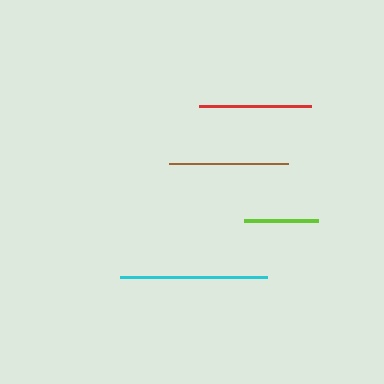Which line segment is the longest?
The cyan line is the longest at approximately 147 pixels.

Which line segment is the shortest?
The lime line is the shortest at approximately 75 pixels.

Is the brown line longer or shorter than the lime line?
The brown line is longer than the lime line.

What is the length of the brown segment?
The brown segment is approximately 118 pixels long.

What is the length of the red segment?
The red segment is approximately 112 pixels long.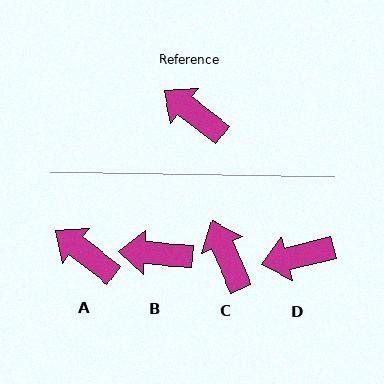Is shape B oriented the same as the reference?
No, it is off by about 34 degrees.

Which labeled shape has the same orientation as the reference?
A.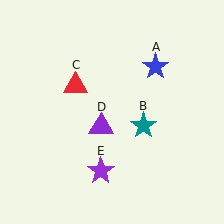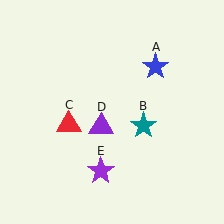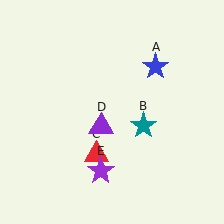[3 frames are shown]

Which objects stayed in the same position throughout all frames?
Blue star (object A) and teal star (object B) and purple triangle (object D) and purple star (object E) remained stationary.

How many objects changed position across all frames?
1 object changed position: red triangle (object C).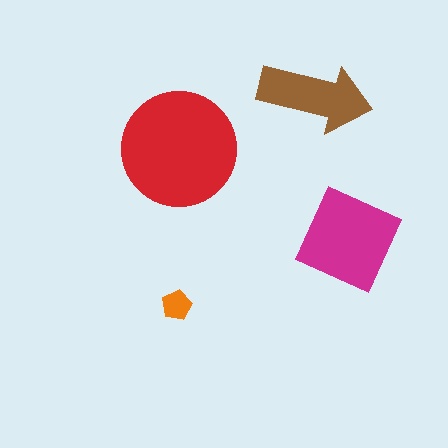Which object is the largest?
The red circle.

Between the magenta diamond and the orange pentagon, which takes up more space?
The magenta diamond.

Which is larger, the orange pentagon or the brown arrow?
The brown arrow.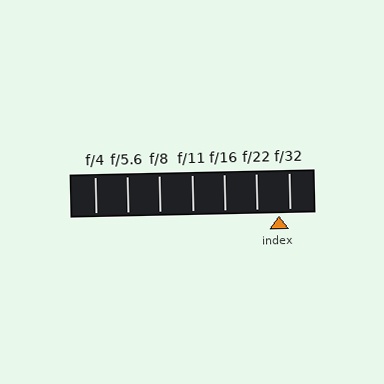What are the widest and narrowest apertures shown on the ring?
The widest aperture shown is f/4 and the narrowest is f/32.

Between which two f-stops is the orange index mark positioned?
The index mark is between f/22 and f/32.